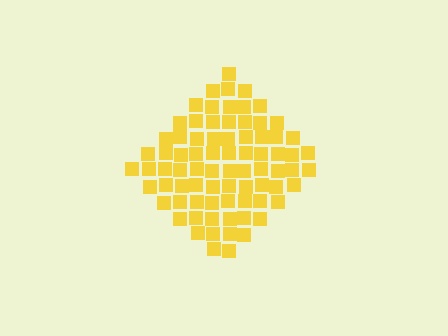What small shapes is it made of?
It is made of small squares.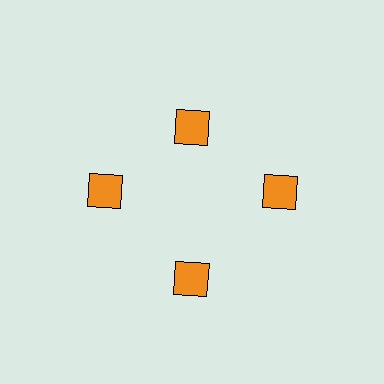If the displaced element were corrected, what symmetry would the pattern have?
It would have 4-fold rotational symmetry — the pattern would map onto itself every 90 degrees.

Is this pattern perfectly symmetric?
No. The 4 orange squares are arranged in a ring, but one element near the 12 o'clock position is pulled inward toward the center, breaking the 4-fold rotational symmetry.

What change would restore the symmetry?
The symmetry would be restored by moving it outward, back onto the ring so that all 4 squares sit at equal angles and equal distance from the center.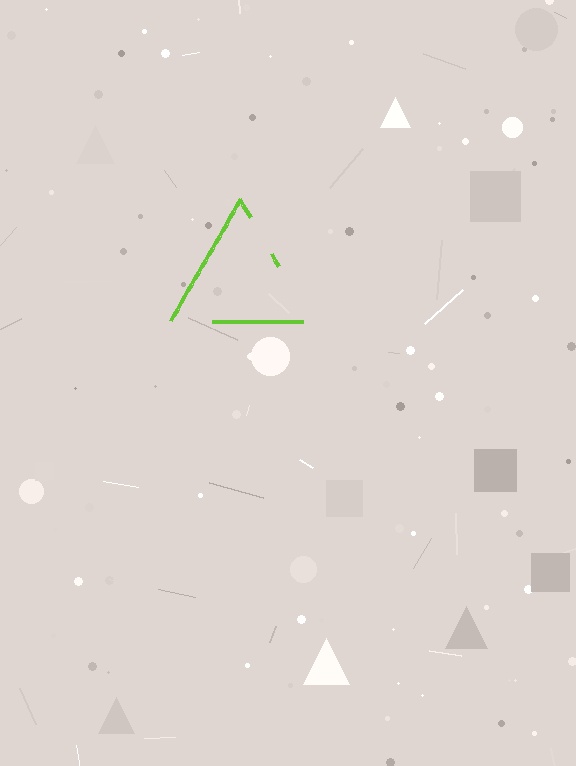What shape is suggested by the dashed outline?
The dashed outline suggests a triangle.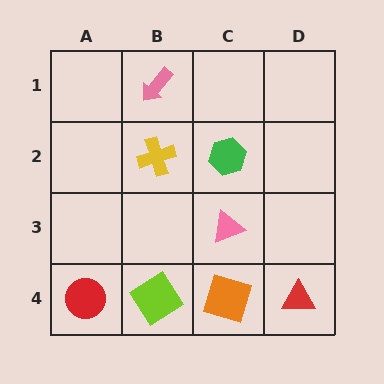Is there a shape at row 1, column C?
No, that cell is empty.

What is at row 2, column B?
A yellow cross.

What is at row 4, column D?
A red triangle.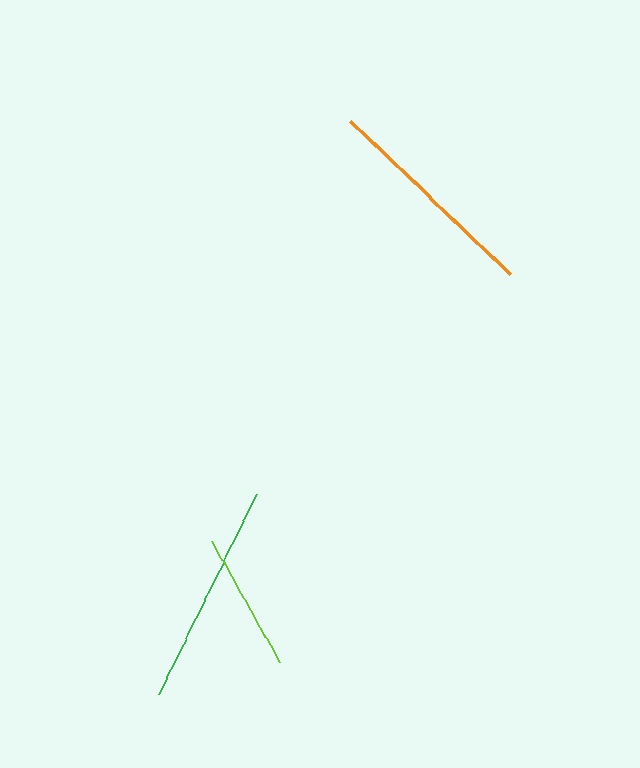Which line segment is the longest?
The green line is the longest at approximately 223 pixels.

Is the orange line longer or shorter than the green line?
The green line is longer than the orange line.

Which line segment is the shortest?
The lime line is the shortest at approximately 140 pixels.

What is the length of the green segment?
The green segment is approximately 223 pixels long.